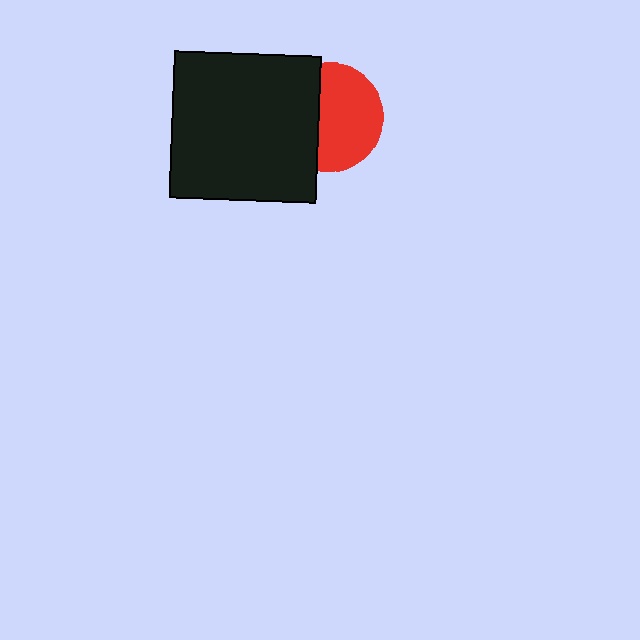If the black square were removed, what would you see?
You would see the complete red circle.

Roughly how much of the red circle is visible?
About half of it is visible (roughly 62%).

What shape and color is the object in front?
The object in front is a black square.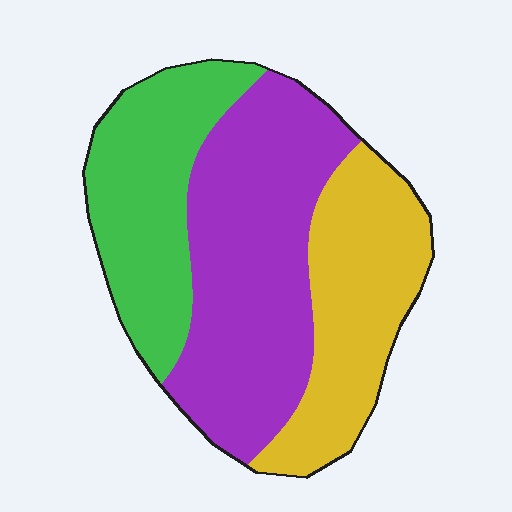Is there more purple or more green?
Purple.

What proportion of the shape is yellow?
Yellow covers around 30% of the shape.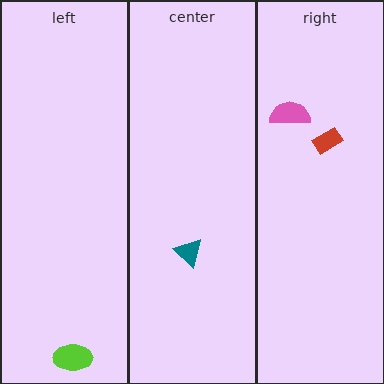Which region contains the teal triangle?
The center region.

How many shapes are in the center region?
1.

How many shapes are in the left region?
1.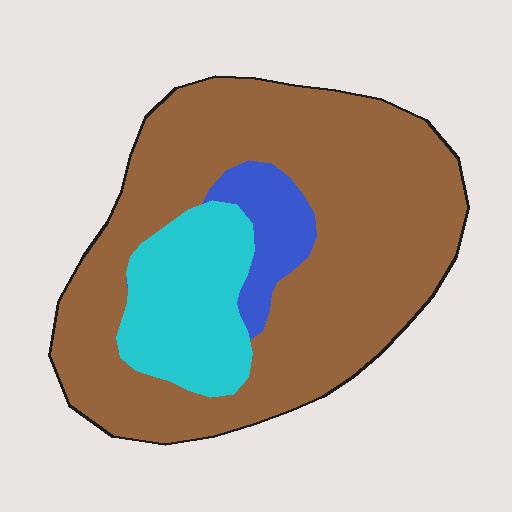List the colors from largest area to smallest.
From largest to smallest: brown, cyan, blue.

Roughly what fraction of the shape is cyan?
Cyan takes up between a sixth and a third of the shape.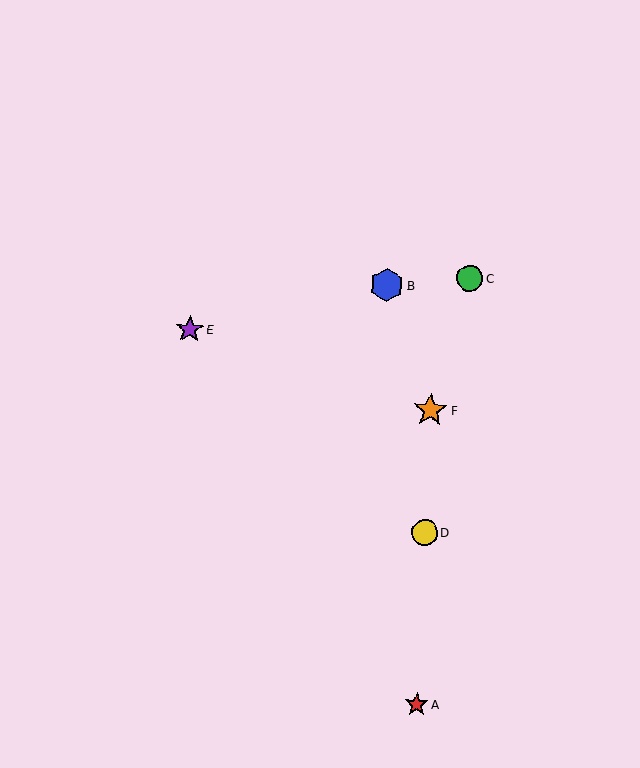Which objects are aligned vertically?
Objects A, D, F are aligned vertically.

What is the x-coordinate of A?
Object A is at x≈417.